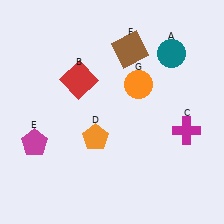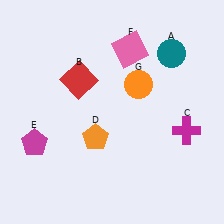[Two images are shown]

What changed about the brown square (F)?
In Image 1, F is brown. In Image 2, it changed to pink.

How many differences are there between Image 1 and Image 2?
There is 1 difference between the two images.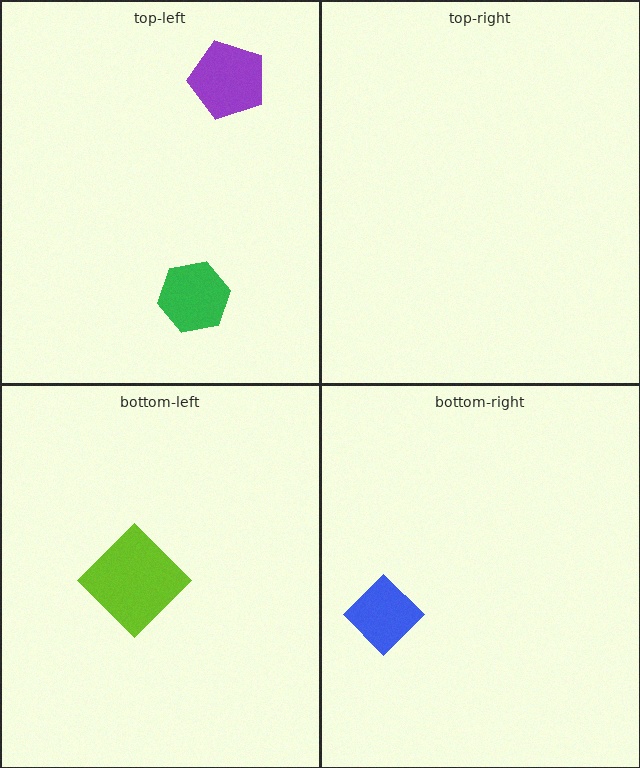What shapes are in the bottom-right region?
The blue diamond.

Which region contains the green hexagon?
The top-left region.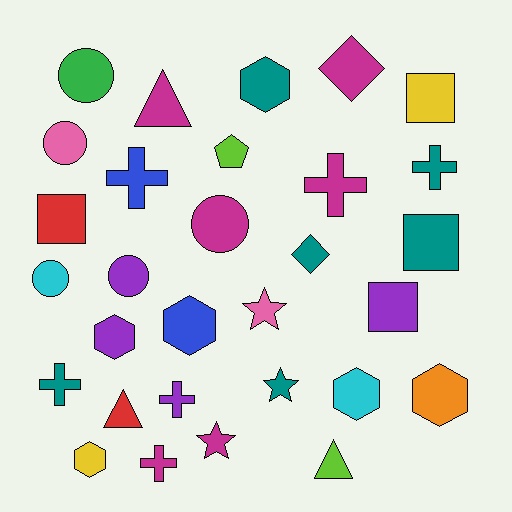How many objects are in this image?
There are 30 objects.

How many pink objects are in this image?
There are 2 pink objects.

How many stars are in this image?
There are 3 stars.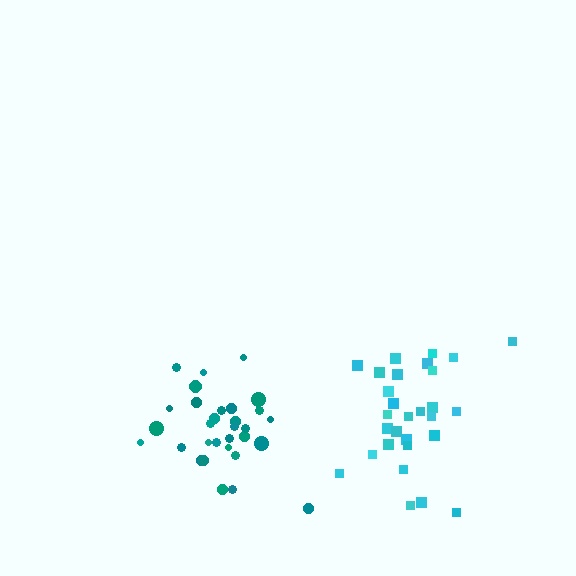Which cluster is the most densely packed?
Teal.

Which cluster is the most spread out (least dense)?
Cyan.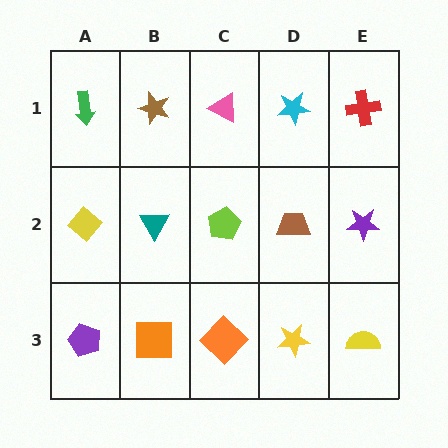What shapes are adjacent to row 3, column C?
A lime pentagon (row 2, column C), an orange square (row 3, column B), a yellow star (row 3, column D).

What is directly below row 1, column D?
A brown trapezoid.